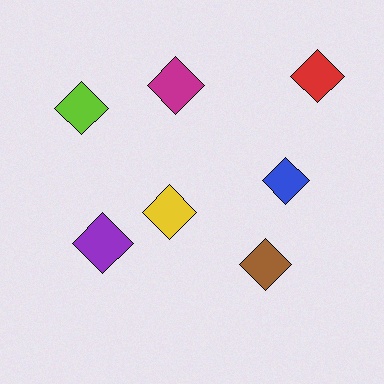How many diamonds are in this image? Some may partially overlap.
There are 7 diamonds.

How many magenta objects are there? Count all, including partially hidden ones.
There is 1 magenta object.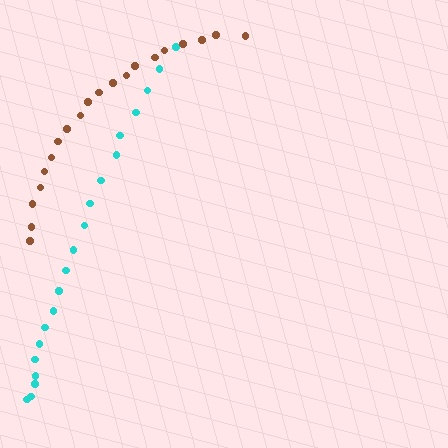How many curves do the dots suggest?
There are 2 distinct paths.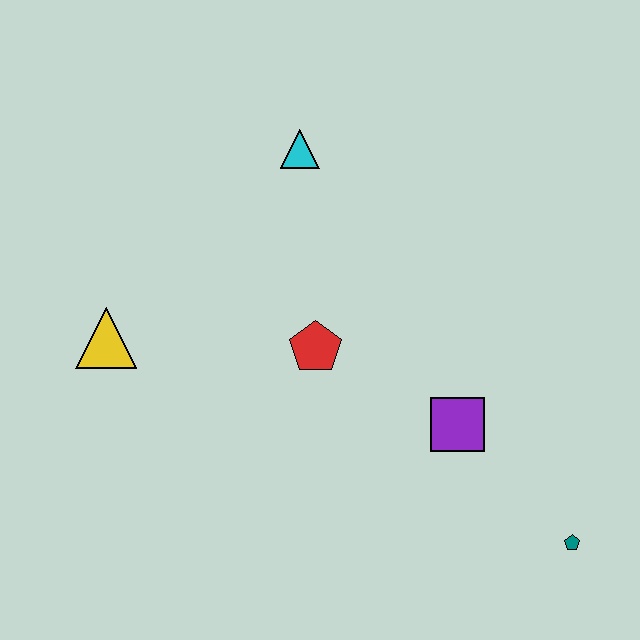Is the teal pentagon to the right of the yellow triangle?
Yes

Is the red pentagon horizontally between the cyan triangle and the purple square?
Yes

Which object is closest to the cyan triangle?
The red pentagon is closest to the cyan triangle.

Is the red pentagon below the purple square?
No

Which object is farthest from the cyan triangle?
The teal pentagon is farthest from the cyan triangle.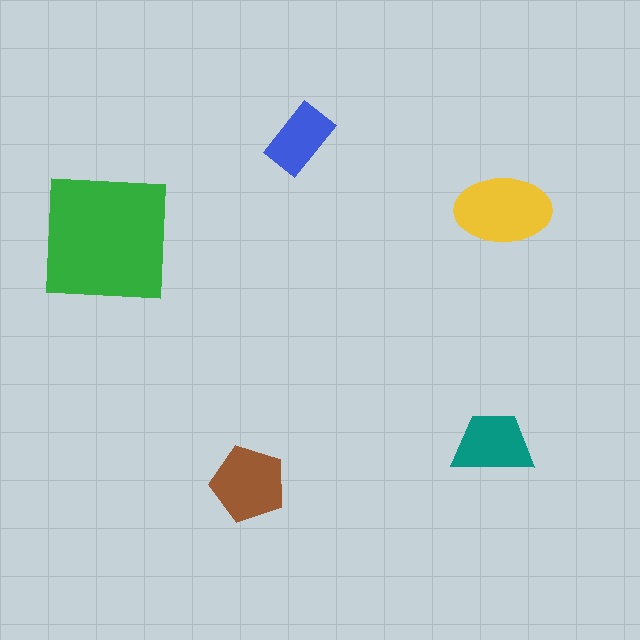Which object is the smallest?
The blue rectangle.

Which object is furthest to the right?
The yellow ellipse is rightmost.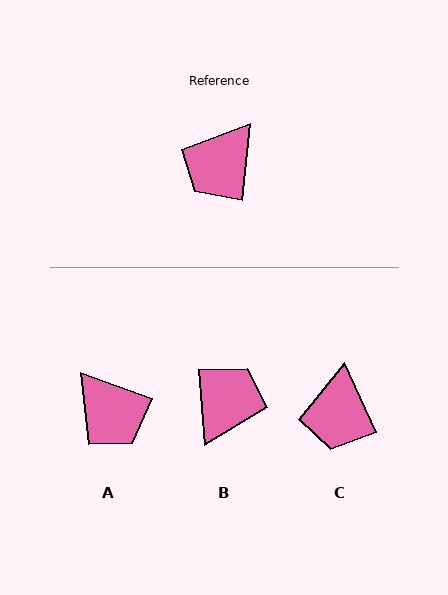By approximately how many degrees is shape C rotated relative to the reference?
Approximately 31 degrees counter-clockwise.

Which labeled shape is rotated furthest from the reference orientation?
B, about 169 degrees away.